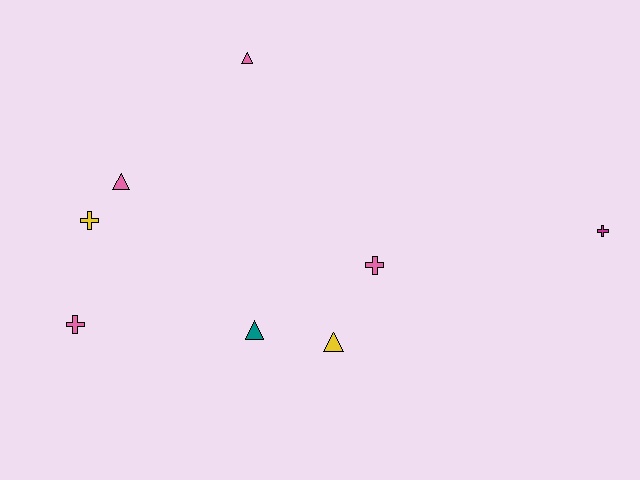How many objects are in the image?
There are 8 objects.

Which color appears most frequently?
Pink, with 4 objects.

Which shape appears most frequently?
Triangle, with 4 objects.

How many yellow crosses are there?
There is 1 yellow cross.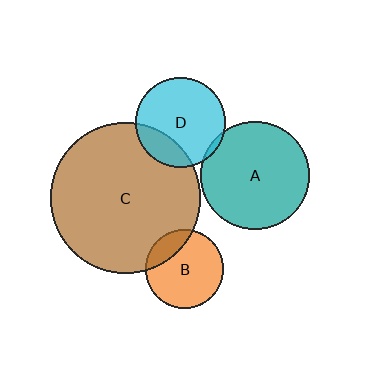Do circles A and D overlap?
Yes.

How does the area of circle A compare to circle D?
Approximately 1.5 times.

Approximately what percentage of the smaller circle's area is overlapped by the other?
Approximately 5%.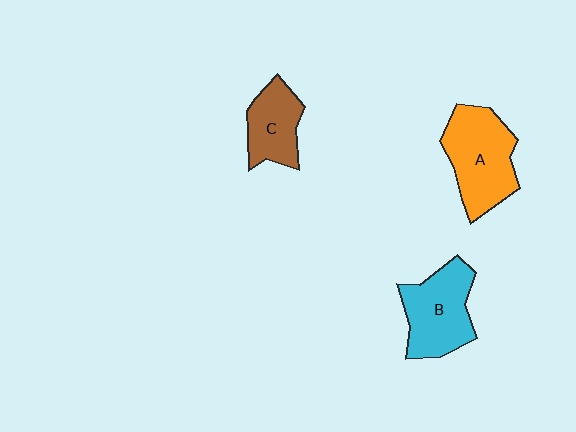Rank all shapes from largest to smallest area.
From largest to smallest: A (orange), B (cyan), C (brown).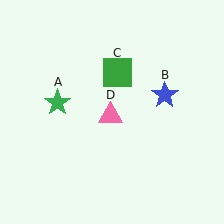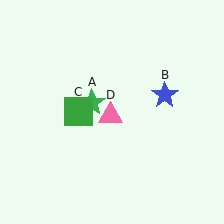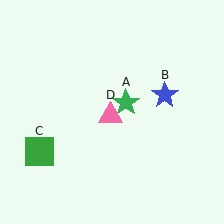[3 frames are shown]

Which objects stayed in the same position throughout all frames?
Blue star (object B) and pink triangle (object D) remained stationary.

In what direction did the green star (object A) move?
The green star (object A) moved right.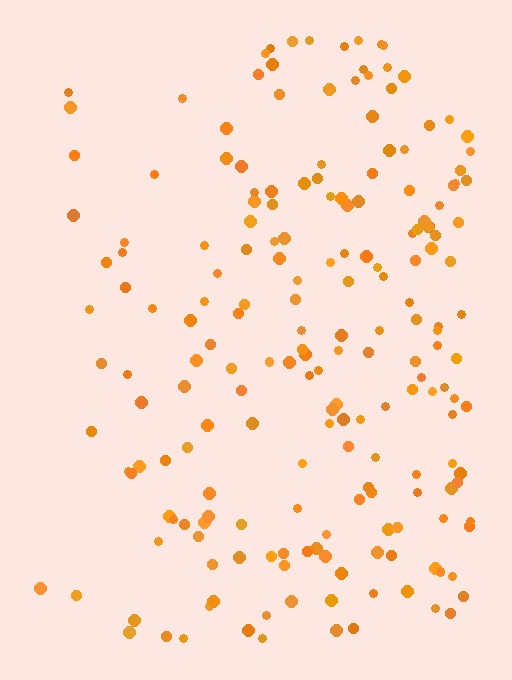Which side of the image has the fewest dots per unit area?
The left.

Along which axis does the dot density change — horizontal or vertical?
Horizontal.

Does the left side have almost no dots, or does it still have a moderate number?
Still a moderate number, just noticeably fewer than the right.